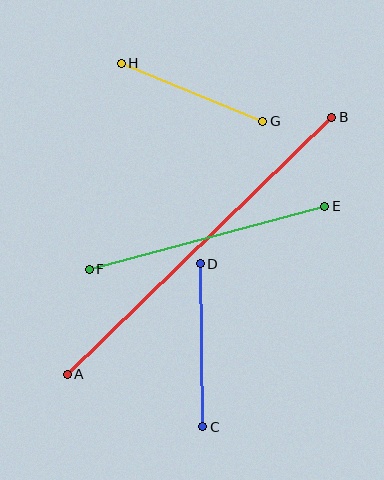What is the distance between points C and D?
The distance is approximately 163 pixels.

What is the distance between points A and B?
The distance is approximately 369 pixels.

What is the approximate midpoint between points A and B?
The midpoint is at approximately (199, 246) pixels.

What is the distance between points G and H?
The distance is approximately 153 pixels.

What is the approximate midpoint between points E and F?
The midpoint is at approximately (207, 238) pixels.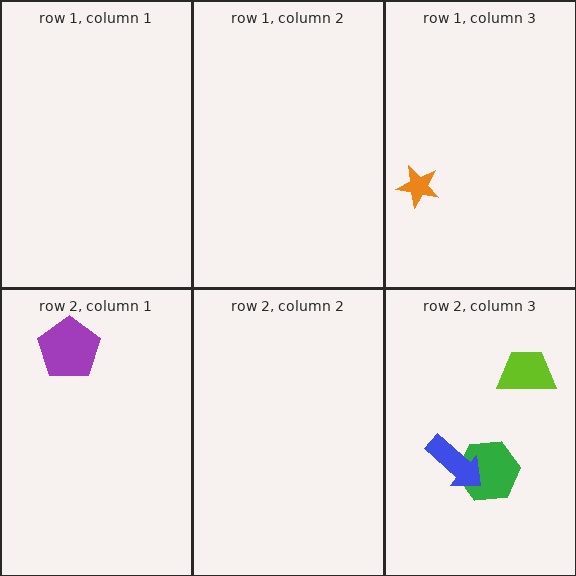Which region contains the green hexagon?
The row 2, column 3 region.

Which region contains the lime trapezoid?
The row 2, column 3 region.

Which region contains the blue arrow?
The row 2, column 3 region.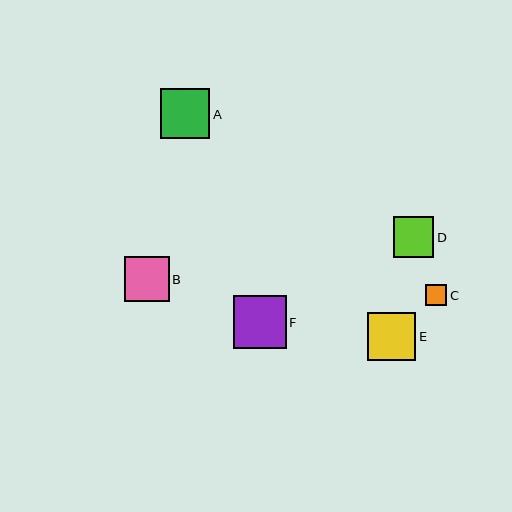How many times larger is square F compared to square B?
Square F is approximately 1.2 times the size of square B.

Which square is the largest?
Square F is the largest with a size of approximately 53 pixels.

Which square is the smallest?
Square C is the smallest with a size of approximately 21 pixels.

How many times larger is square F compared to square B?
Square F is approximately 1.2 times the size of square B.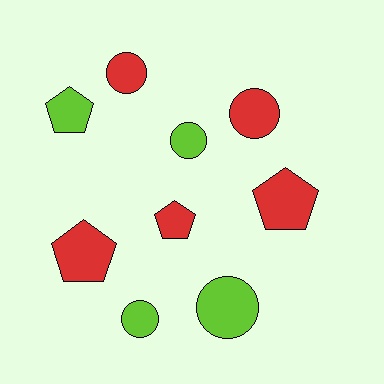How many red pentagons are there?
There are 3 red pentagons.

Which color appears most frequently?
Red, with 5 objects.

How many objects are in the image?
There are 9 objects.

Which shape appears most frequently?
Circle, with 5 objects.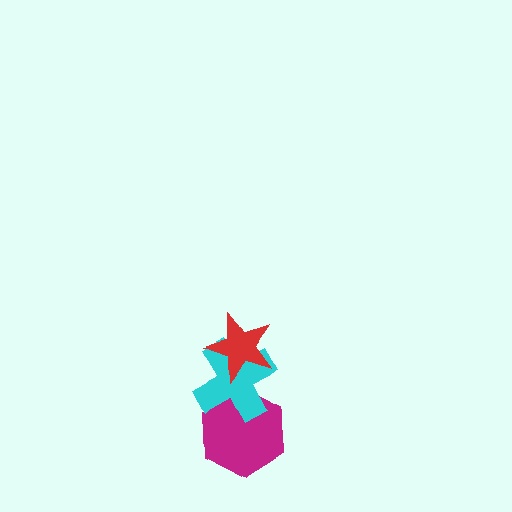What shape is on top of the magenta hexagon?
The cyan cross is on top of the magenta hexagon.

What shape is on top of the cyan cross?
The red star is on top of the cyan cross.